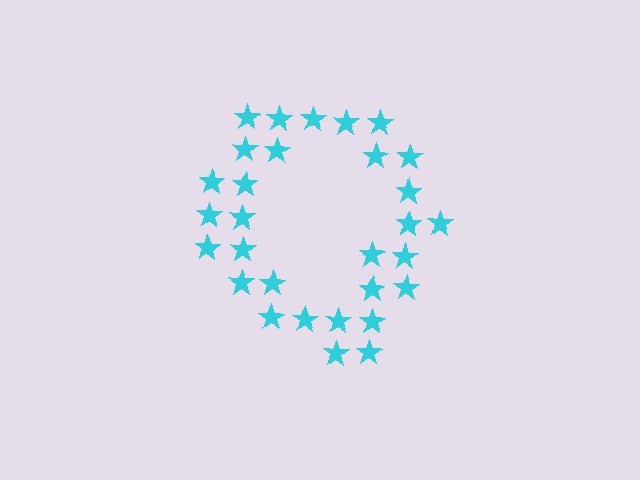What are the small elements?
The small elements are stars.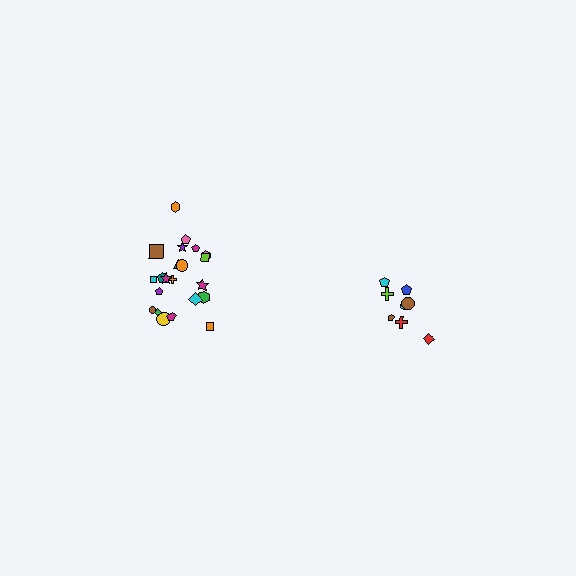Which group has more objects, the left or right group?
The left group.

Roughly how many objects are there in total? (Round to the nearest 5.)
Roughly 30 objects in total.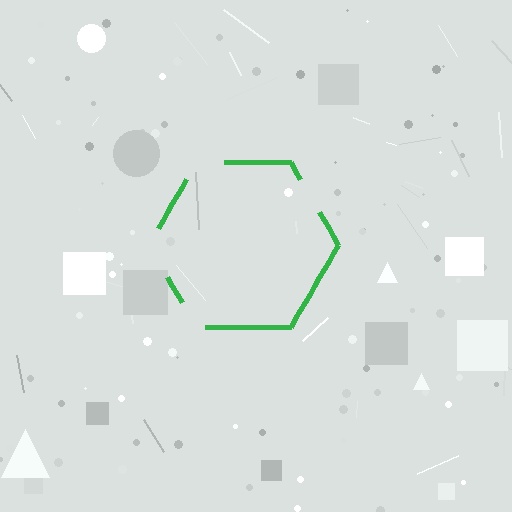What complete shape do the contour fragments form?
The contour fragments form a hexagon.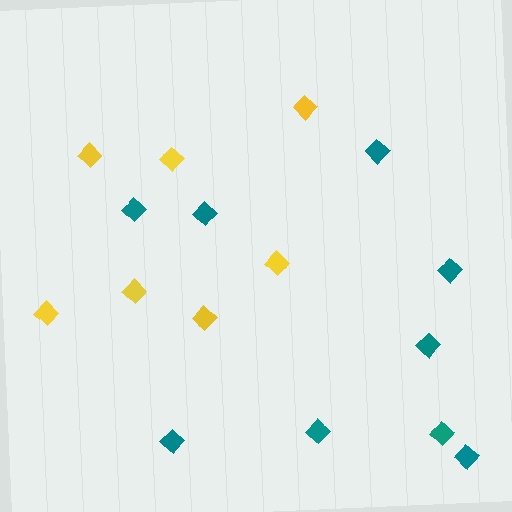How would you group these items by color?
There are 2 groups: one group of yellow diamonds (7) and one group of teal diamonds (9).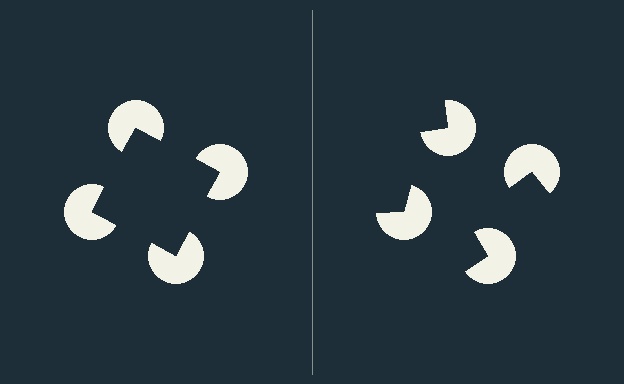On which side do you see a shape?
An illusory square appears on the left side. On the right side the wedge cuts are rotated, so no coherent shape forms.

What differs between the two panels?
The pac-man discs are positioned identically on both sides; only the wedge orientations differ. On the left they align to a square; on the right they are misaligned.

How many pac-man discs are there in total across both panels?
8 — 4 on each side.